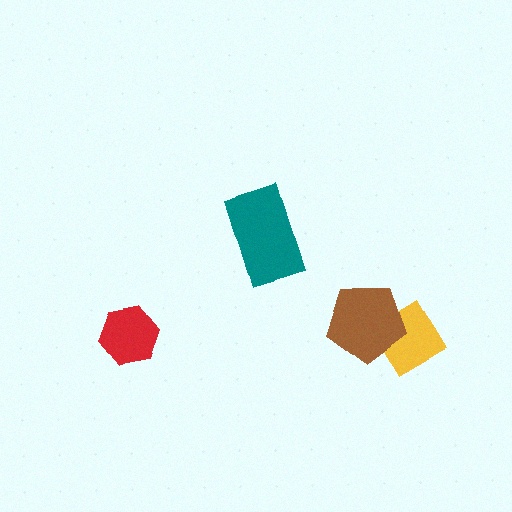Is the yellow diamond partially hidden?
Yes, it is partially covered by another shape.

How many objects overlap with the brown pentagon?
1 object overlaps with the brown pentagon.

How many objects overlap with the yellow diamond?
1 object overlaps with the yellow diamond.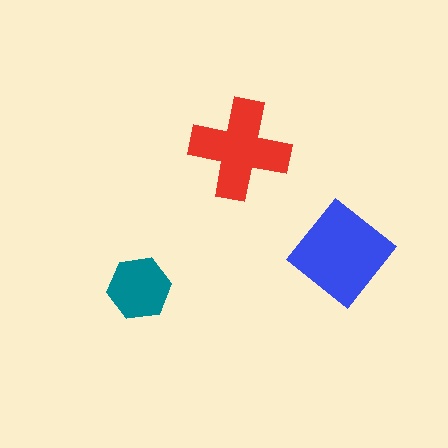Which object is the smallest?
The teal hexagon.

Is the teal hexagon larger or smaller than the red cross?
Smaller.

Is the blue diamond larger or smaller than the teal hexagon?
Larger.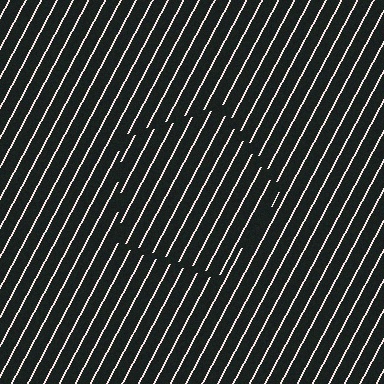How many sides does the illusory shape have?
5 sides — the line-ends trace a pentagon.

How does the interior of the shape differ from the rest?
The interior of the shape contains the same grating, shifted by half a period — the contour is defined by the phase discontinuity where line-ends from the inner and outer gratings abut.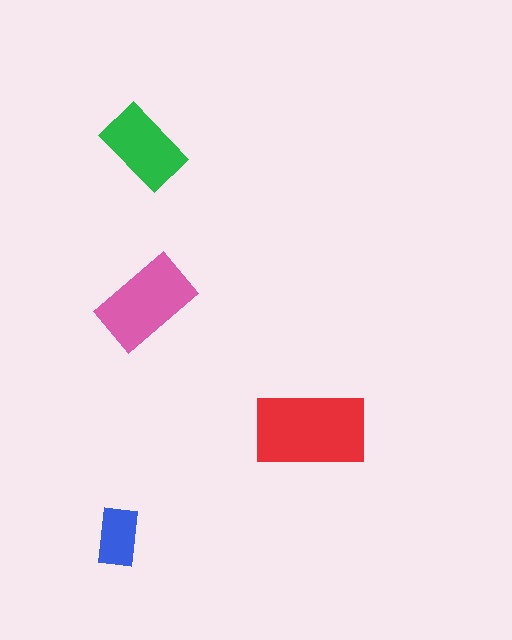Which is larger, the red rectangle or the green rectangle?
The red one.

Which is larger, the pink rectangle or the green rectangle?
The pink one.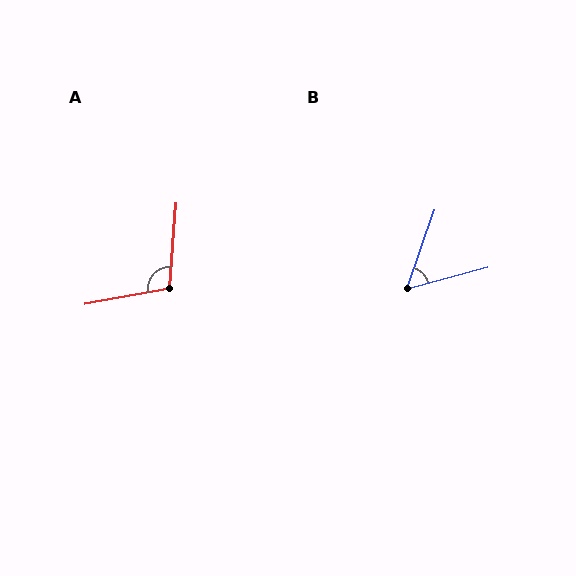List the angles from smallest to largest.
B (56°), A (105°).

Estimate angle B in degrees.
Approximately 56 degrees.